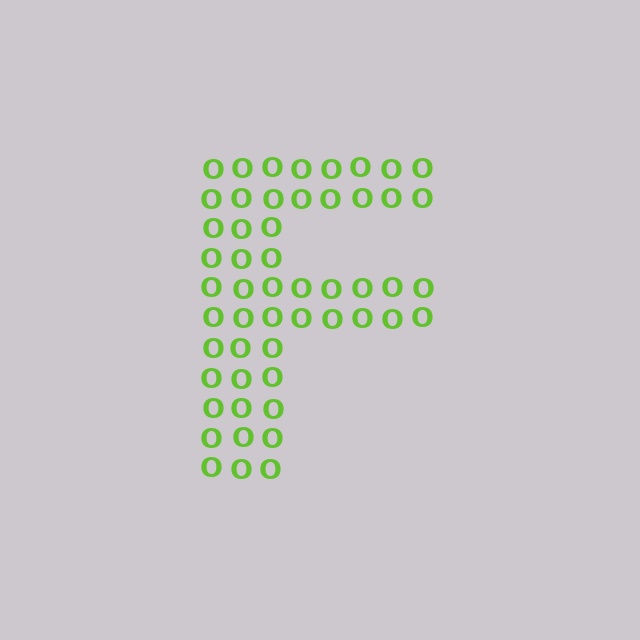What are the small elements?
The small elements are letter O's.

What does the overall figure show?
The overall figure shows the letter F.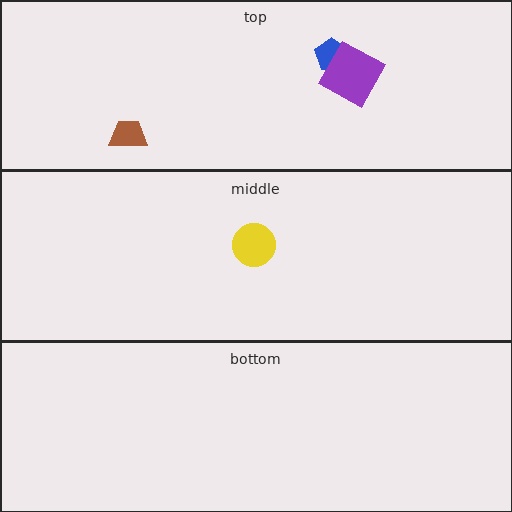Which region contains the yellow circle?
The middle region.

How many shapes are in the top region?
3.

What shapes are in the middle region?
The yellow circle.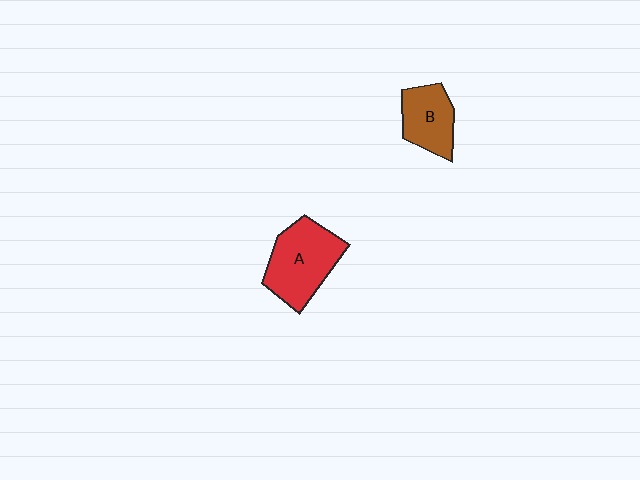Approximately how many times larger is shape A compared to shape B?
Approximately 1.5 times.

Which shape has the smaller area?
Shape B (brown).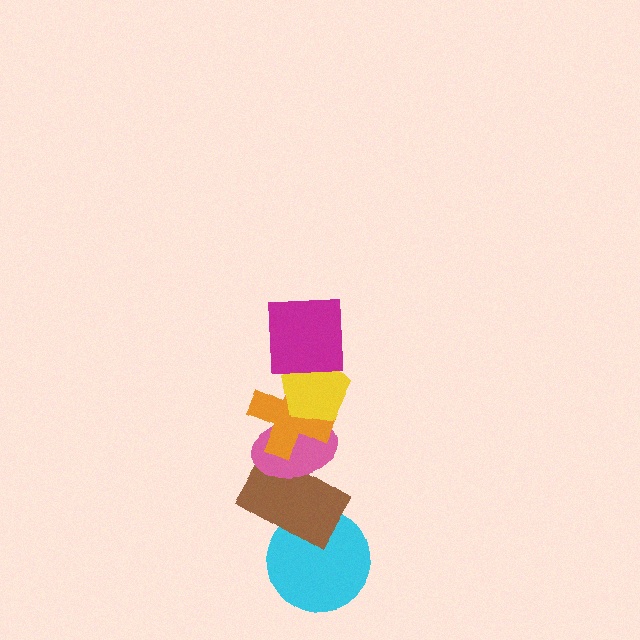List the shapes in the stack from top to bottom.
From top to bottom: the magenta square, the yellow pentagon, the orange cross, the pink ellipse, the brown rectangle, the cyan circle.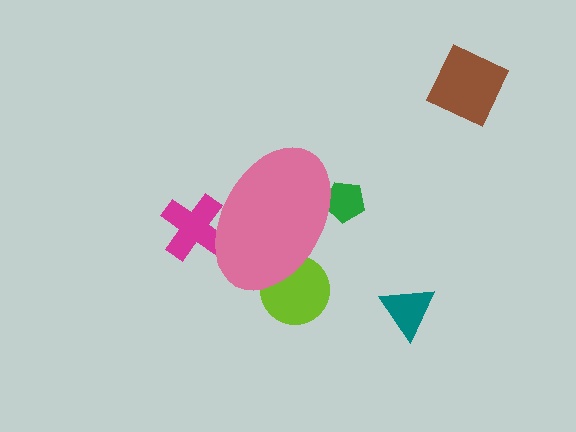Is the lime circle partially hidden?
Yes, the lime circle is partially hidden behind the pink ellipse.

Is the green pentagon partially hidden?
Yes, the green pentagon is partially hidden behind the pink ellipse.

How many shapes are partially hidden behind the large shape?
3 shapes are partially hidden.